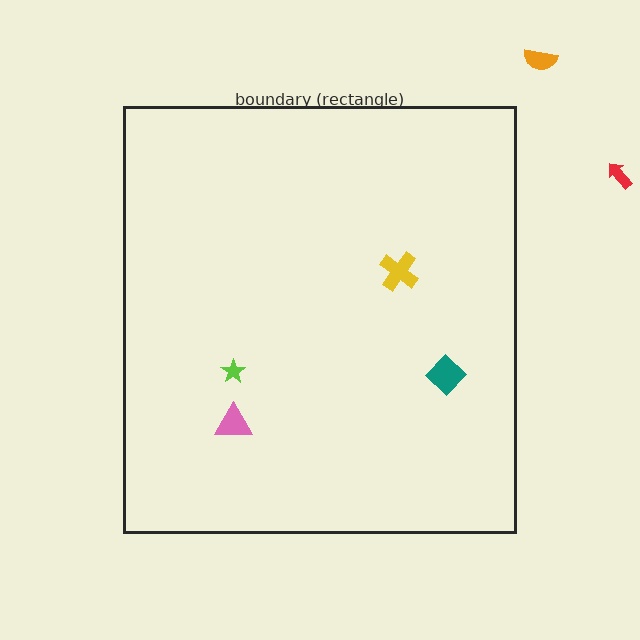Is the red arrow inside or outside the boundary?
Outside.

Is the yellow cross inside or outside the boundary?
Inside.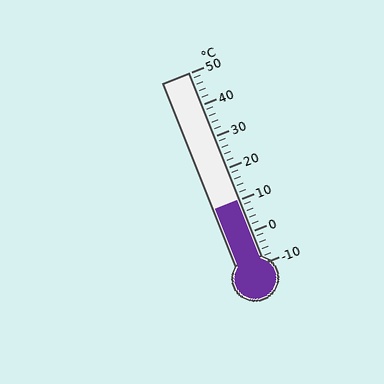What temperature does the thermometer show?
The thermometer shows approximately 10°C.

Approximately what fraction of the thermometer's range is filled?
The thermometer is filled to approximately 35% of its range.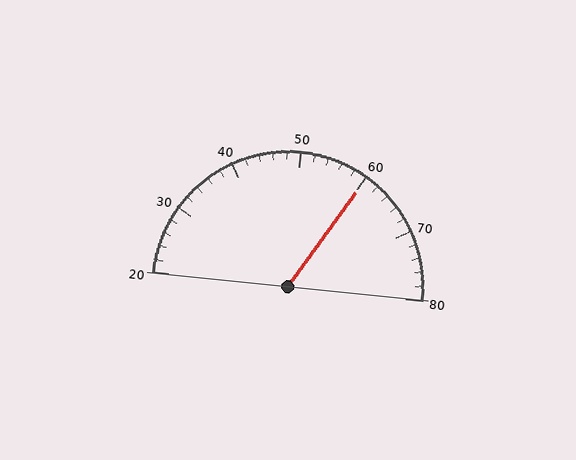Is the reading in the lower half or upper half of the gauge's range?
The reading is in the upper half of the range (20 to 80).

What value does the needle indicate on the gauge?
The needle indicates approximately 60.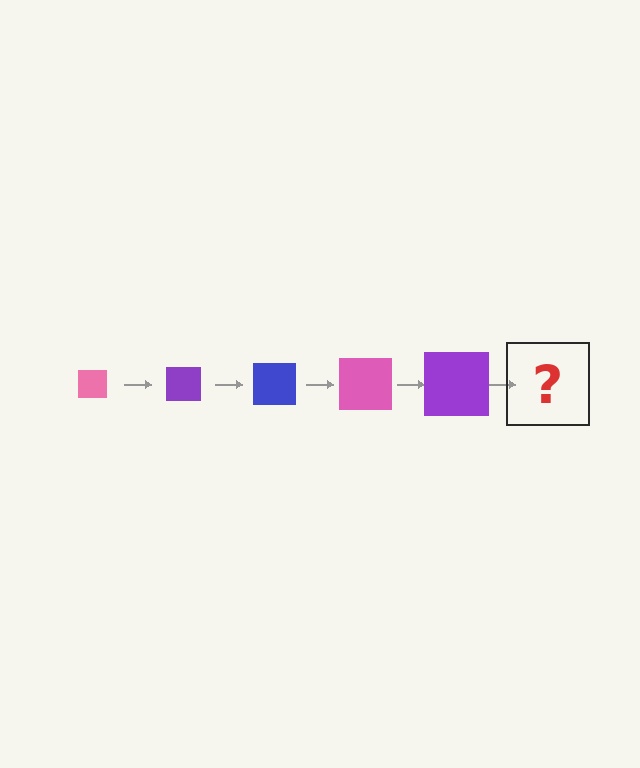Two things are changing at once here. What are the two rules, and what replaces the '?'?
The two rules are that the square grows larger each step and the color cycles through pink, purple, and blue. The '?' should be a blue square, larger than the previous one.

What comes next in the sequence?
The next element should be a blue square, larger than the previous one.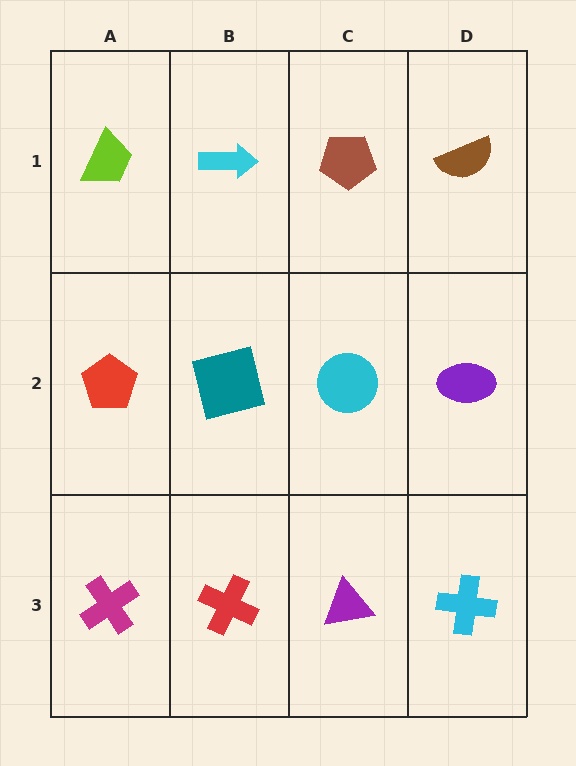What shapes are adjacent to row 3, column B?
A teal square (row 2, column B), a magenta cross (row 3, column A), a purple triangle (row 3, column C).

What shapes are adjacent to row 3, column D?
A purple ellipse (row 2, column D), a purple triangle (row 3, column C).